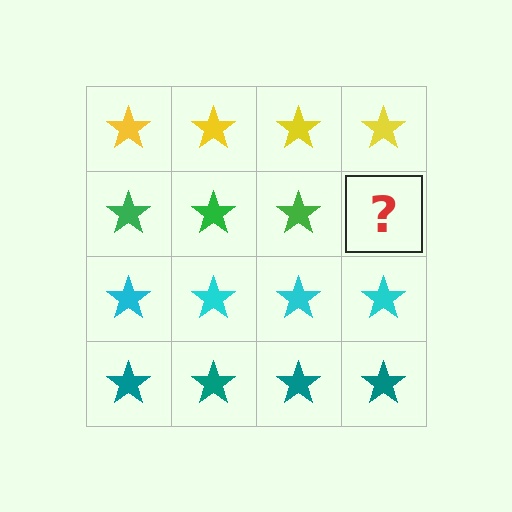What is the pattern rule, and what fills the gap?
The rule is that each row has a consistent color. The gap should be filled with a green star.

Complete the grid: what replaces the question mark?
The question mark should be replaced with a green star.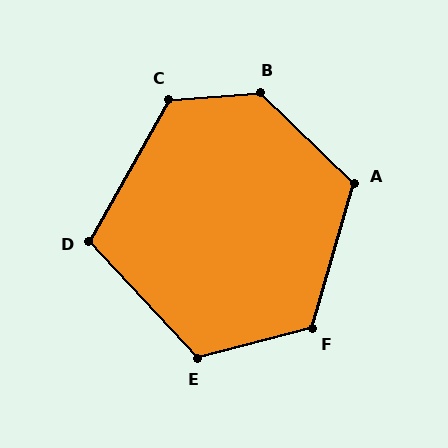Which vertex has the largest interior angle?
B, at approximately 132 degrees.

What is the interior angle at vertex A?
Approximately 118 degrees (obtuse).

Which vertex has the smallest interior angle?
D, at approximately 108 degrees.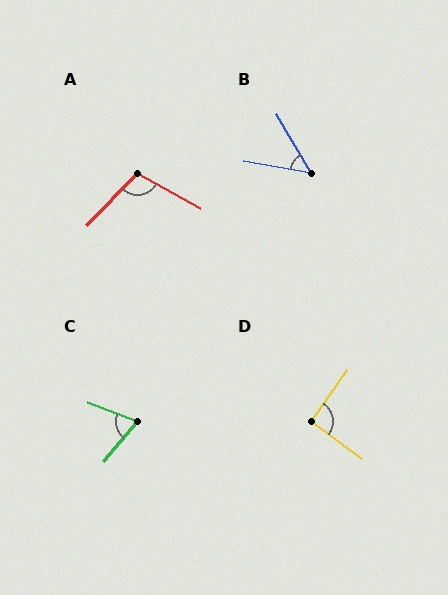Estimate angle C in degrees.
Approximately 71 degrees.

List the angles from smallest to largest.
B (49°), C (71°), D (92°), A (106°).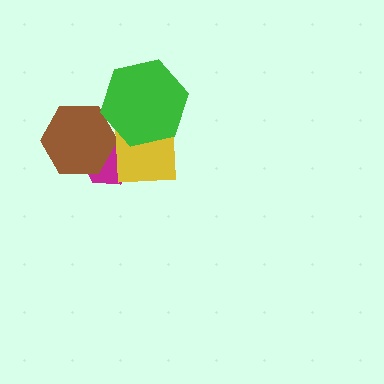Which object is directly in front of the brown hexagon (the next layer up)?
The yellow square is directly in front of the brown hexagon.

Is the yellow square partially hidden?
Yes, it is partially covered by another shape.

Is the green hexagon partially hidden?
No, no other shape covers it.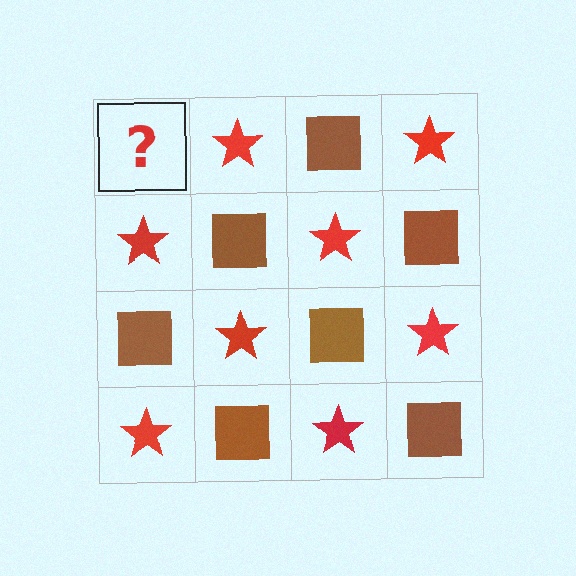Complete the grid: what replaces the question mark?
The question mark should be replaced with a brown square.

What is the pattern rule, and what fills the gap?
The rule is that it alternates brown square and red star in a checkerboard pattern. The gap should be filled with a brown square.